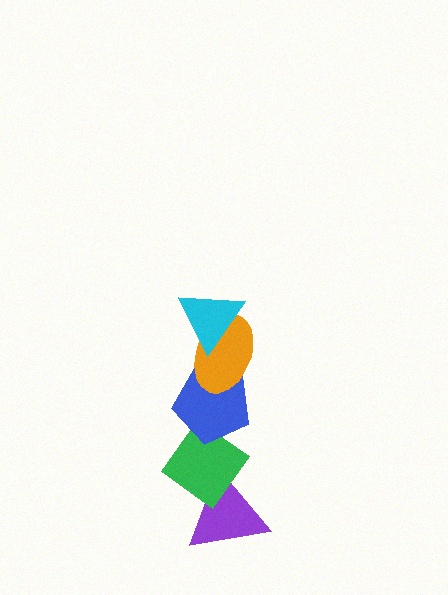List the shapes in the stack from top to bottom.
From top to bottom: the cyan triangle, the orange ellipse, the blue pentagon, the green diamond, the purple triangle.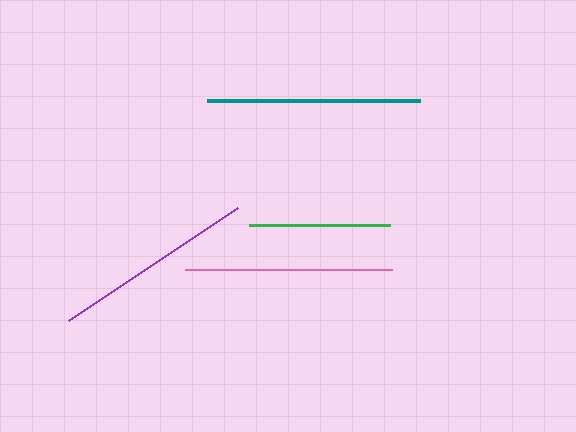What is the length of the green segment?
The green segment is approximately 141 pixels long.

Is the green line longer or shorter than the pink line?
The pink line is longer than the green line.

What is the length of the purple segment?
The purple segment is approximately 203 pixels long.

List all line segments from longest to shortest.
From longest to shortest: teal, pink, purple, green.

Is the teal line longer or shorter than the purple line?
The teal line is longer than the purple line.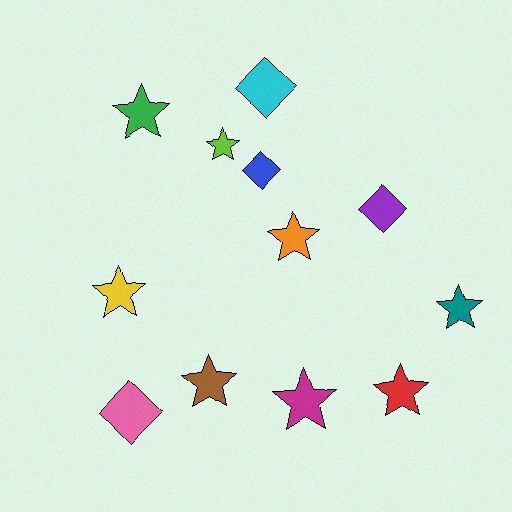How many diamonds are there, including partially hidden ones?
There are 4 diamonds.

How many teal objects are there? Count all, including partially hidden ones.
There is 1 teal object.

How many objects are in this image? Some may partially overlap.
There are 12 objects.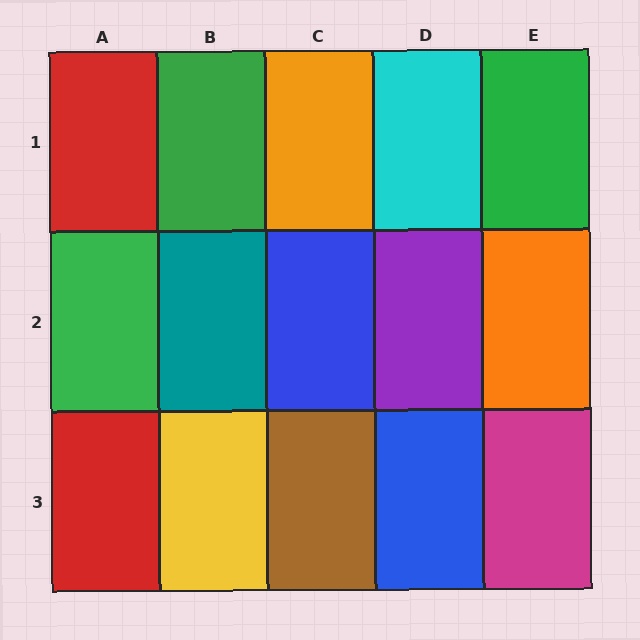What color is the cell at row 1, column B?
Green.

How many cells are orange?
2 cells are orange.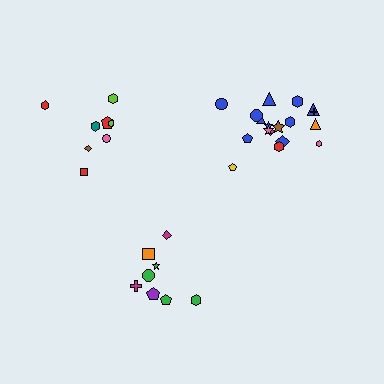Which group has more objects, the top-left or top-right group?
The top-right group.